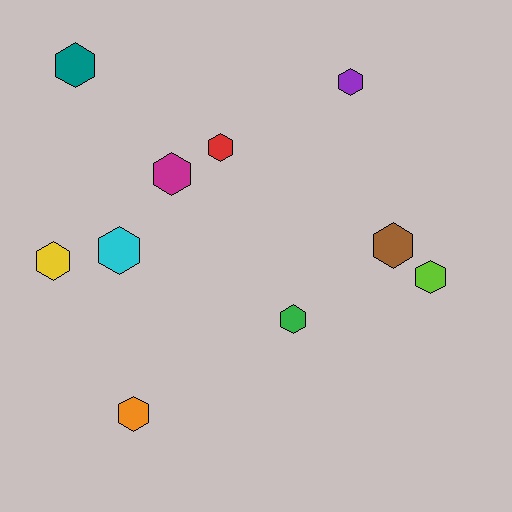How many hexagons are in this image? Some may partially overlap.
There are 10 hexagons.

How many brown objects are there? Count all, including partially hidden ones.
There is 1 brown object.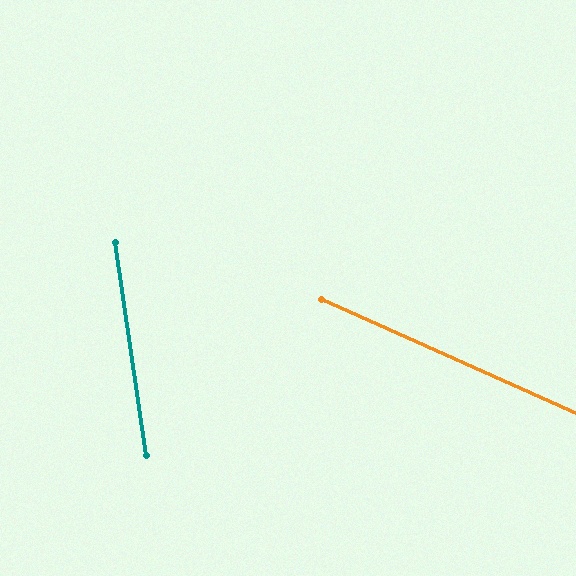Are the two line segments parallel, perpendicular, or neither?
Neither parallel nor perpendicular — they differ by about 58°.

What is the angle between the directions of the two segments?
Approximately 58 degrees.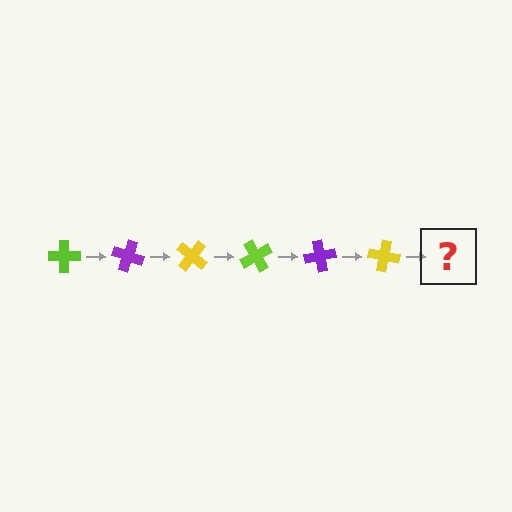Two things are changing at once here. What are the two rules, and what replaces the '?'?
The two rules are that it rotates 20 degrees each step and the color cycles through lime, purple, and yellow. The '?' should be a lime cross, rotated 120 degrees from the start.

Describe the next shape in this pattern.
It should be a lime cross, rotated 120 degrees from the start.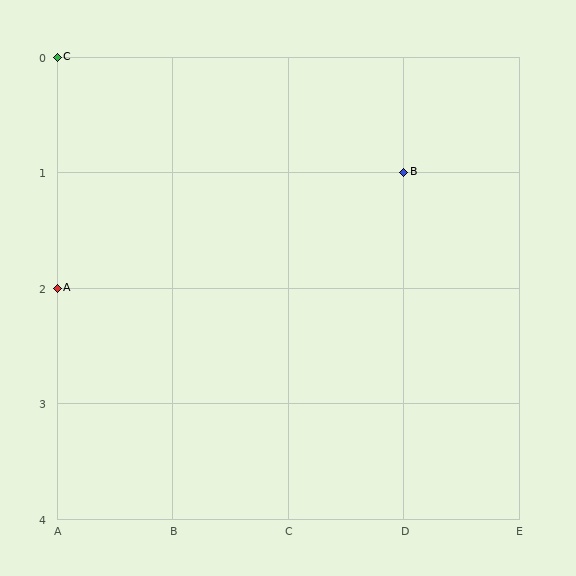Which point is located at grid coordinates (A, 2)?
Point A is at (A, 2).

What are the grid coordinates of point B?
Point B is at grid coordinates (D, 1).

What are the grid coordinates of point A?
Point A is at grid coordinates (A, 2).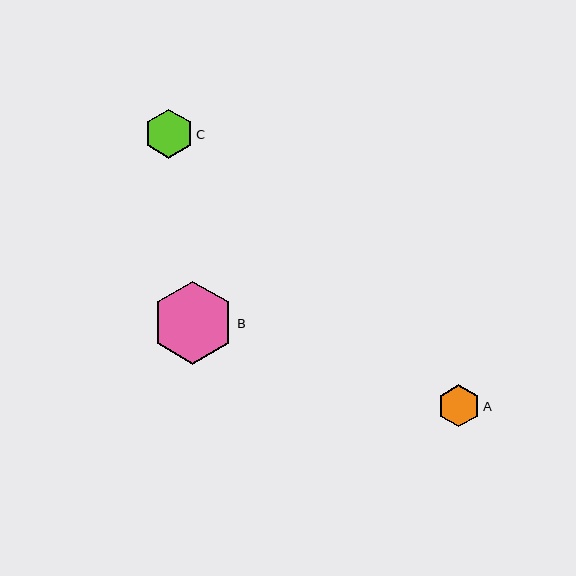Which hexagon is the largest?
Hexagon B is the largest with a size of approximately 83 pixels.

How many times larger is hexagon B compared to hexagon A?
Hexagon B is approximately 2.0 times the size of hexagon A.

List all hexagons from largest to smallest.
From largest to smallest: B, C, A.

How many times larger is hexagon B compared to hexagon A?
Hexagon B is approximately 2.0 times the size of hexagon A.